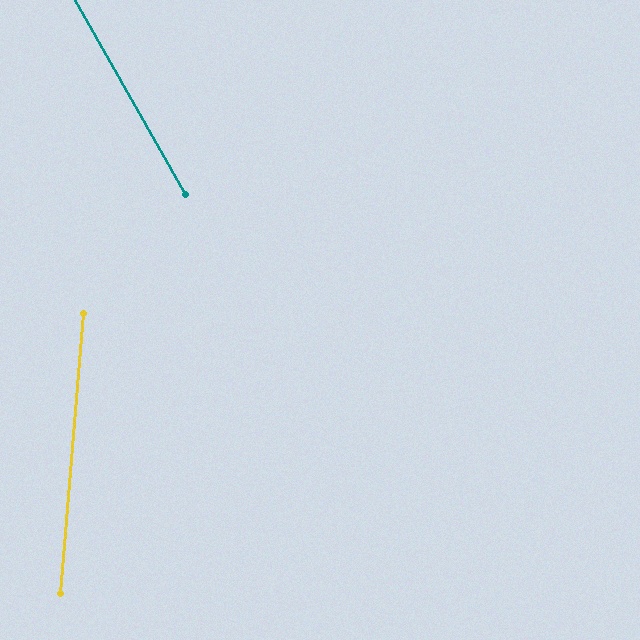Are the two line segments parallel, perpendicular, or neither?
Neither parallel nor perpendicular — they differ by about 34°.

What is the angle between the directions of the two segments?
Approximately 34 degrees.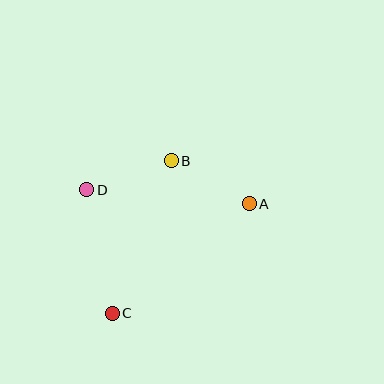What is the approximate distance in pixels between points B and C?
The distance between B and C is approximately 163 pixels.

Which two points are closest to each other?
Points A and B are closest to each other.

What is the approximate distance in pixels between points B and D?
The distance between B and D is approximately 89 pixels.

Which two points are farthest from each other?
Points A and C are farthest from each other.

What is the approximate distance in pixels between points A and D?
The distance between A and D is approximately 163 pixels.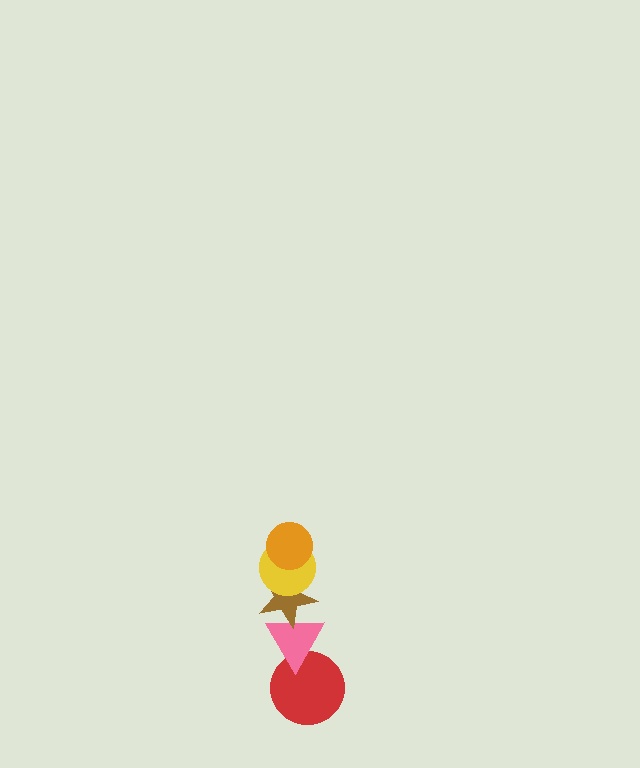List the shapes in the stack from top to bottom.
From top to bottom: the orange circle, the yellow circle, the brown star, the pink triangle, the red circle.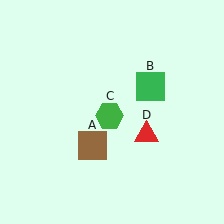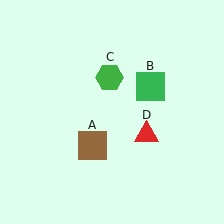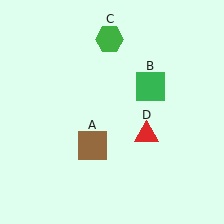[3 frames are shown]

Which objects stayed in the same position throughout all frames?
Brown square (object A) and green square (object B) and red triangle (object D) remained stationary.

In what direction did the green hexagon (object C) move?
The green hexagon (object C) moved up.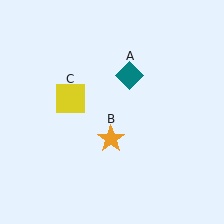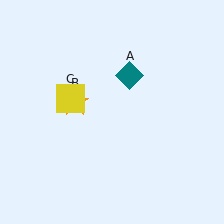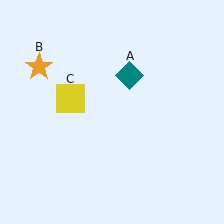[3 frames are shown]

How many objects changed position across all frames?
1 object changed position: orange star (object B).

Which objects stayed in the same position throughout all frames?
Teal diamond (object A) and yellow square (object C) remained stationary.